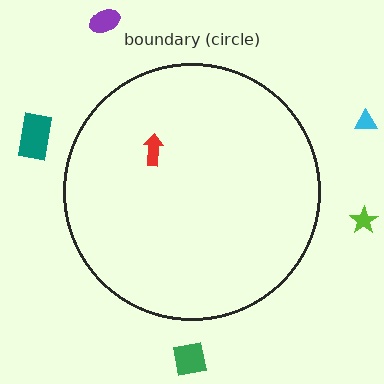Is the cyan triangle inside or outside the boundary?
Outside.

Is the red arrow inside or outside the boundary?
Inside.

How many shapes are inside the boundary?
1 inside, 5 outside.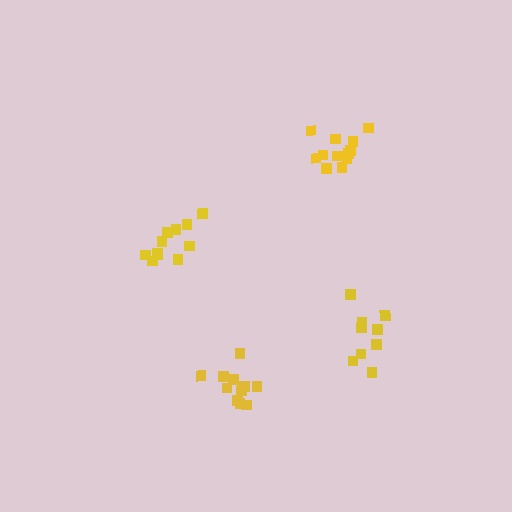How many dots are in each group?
Group 1: 11 dots, Group 2: 12 dots, Group 3: 13 dots, Group 4: 9 dots (45 total).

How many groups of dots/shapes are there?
There are 4 groups.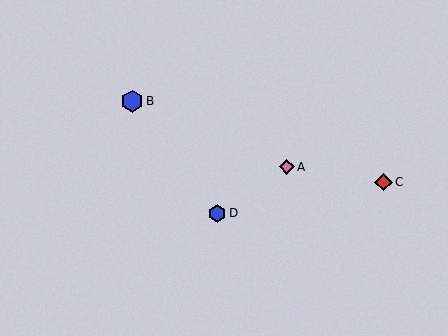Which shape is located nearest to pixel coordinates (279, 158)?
The pink diamond (labeled A) at (287, 167) is nearest to that location.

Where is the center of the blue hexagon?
The center of the blue hexagon is at (217, 213).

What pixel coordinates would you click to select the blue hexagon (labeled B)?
Click at (132, 101) to select the blue hexagon B.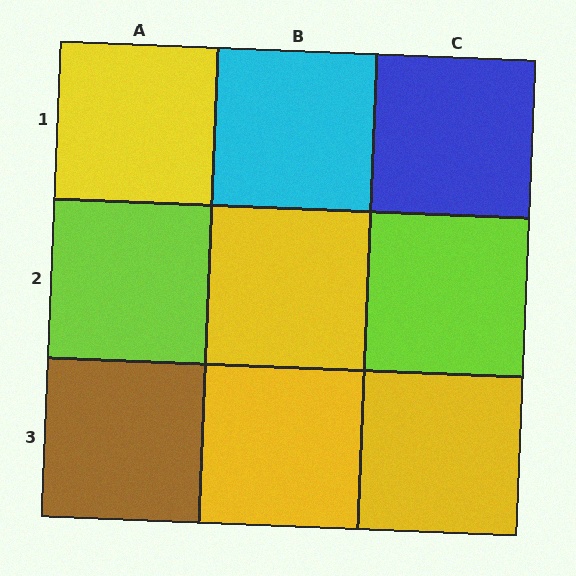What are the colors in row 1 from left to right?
Yellow, cyan, blue.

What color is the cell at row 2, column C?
Lime.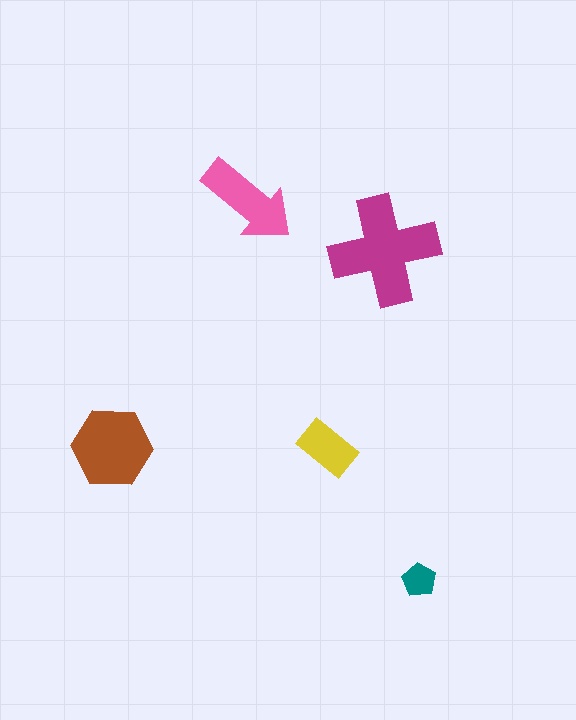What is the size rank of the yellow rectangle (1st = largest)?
4th.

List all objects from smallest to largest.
The teal pentagon, the yellow rectangle, the pink arrow, the brown hexagon, the magenta cross.